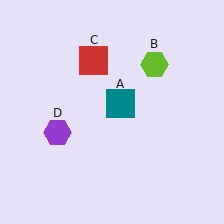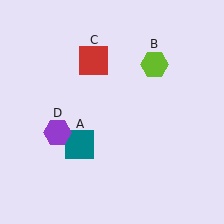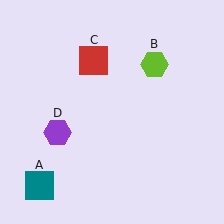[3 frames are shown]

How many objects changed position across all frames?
1 object changed position: teal square (object A).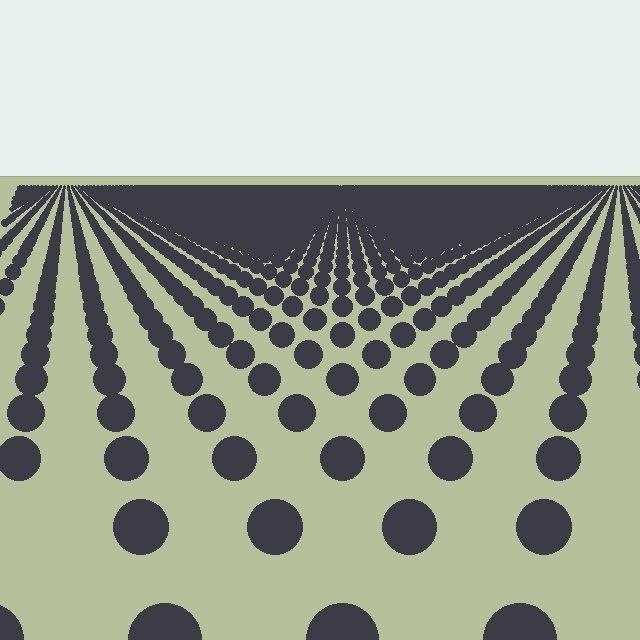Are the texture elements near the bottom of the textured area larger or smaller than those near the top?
Larger. Near the bottom, elements are closer to the viewer and appear at a bigger on-screen size.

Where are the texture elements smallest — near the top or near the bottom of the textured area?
Near the top.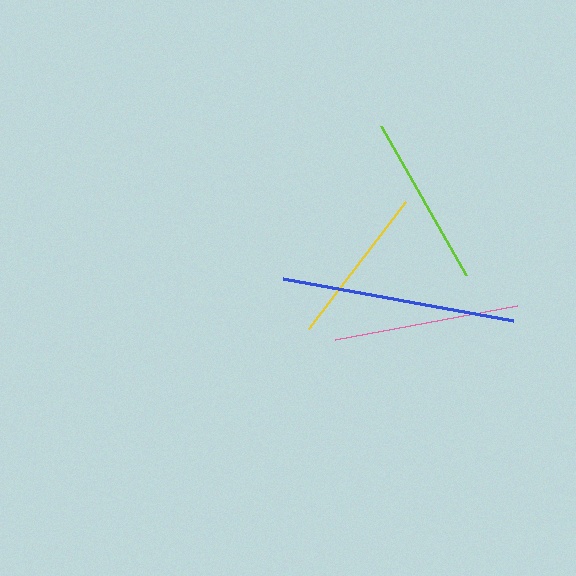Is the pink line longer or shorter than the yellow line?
The pink line is longer than the yellow line.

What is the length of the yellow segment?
The yellow segment is approximately 160 pixels long.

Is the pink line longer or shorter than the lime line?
The pink line is longer than the lime line.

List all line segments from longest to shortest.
From longest to shortest: blue, pink, lime, yellow.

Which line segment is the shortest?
The yellow line is the shortest at approximately 160 pixels.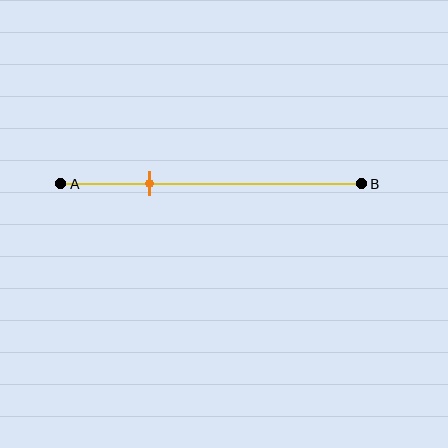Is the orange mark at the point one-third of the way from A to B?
No, the mark is at about 30% from A, not at the 33% one-third point.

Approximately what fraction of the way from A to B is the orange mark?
The orange mark is approximately 30% of the way from A to B.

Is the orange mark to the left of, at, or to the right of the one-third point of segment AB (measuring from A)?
The orange mark is to the left of the one-third point of segment AB.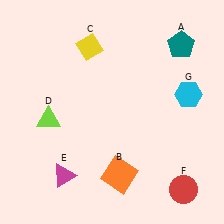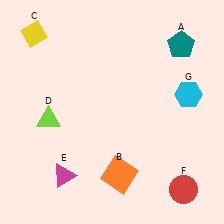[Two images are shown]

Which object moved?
The yellow diamond (C) moved left.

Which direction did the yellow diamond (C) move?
The yellow diamond (C) moved left.